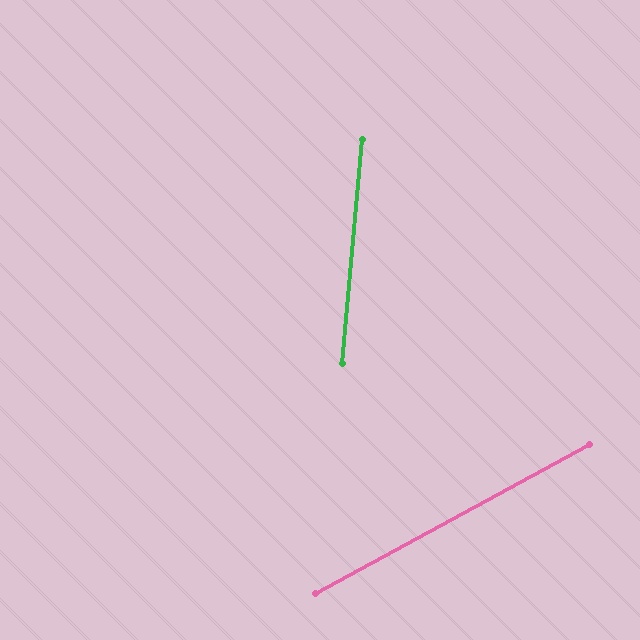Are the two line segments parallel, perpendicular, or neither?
Neither parallel nor perpendicular — they differ by about 56°.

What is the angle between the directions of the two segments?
Approximately 56 degrees.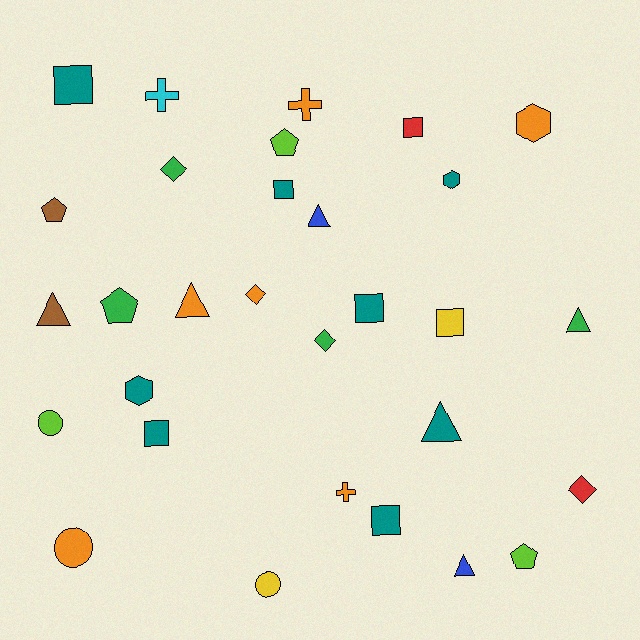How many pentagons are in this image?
There are 4 pentagons.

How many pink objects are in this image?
There are no pink objects.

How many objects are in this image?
There are 30 objects.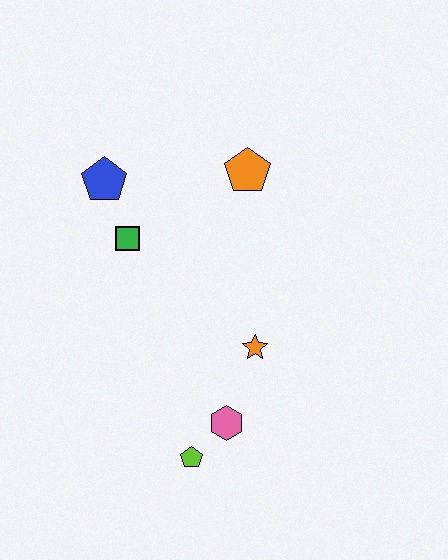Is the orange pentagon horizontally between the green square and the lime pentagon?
No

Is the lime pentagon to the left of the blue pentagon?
No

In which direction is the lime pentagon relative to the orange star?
The lime pentagon is below the orange star.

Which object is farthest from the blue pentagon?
The lime pentagon is farthest from the blue pentagon.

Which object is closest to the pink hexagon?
The lime pentagon is closest to the pink hexagon.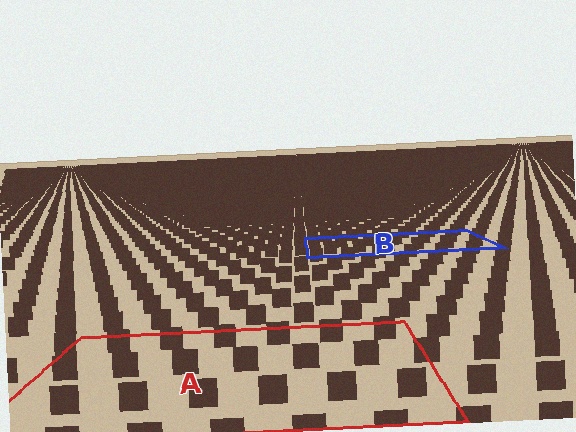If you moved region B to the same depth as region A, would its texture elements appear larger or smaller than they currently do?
They would appear larger. At a closer depth, the same texture elements are projected at a bigger on-screen size.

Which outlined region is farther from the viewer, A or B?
Region B is farther from the viewer — the texture elements inside it appear smaller and more densely packed.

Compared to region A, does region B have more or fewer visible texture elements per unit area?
Region B has more texture elements per unit area — they are packed more densely because it is farther away.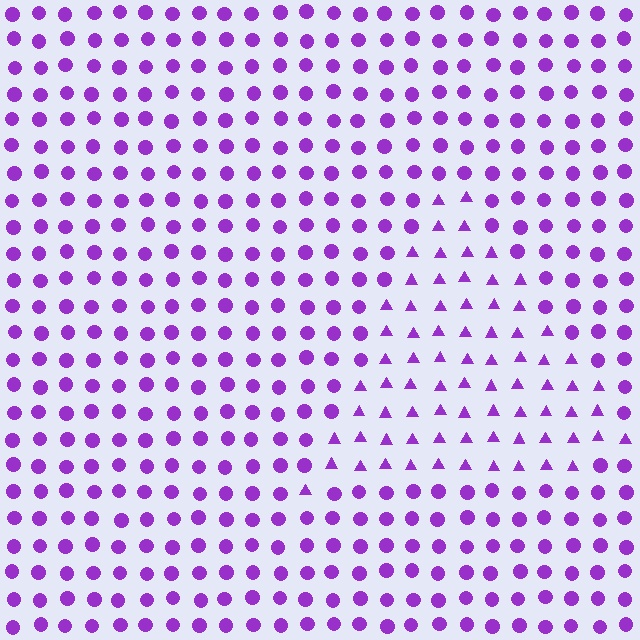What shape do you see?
I see a triangle.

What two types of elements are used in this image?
The image uses triangles inside the triangle region and circles outside it.